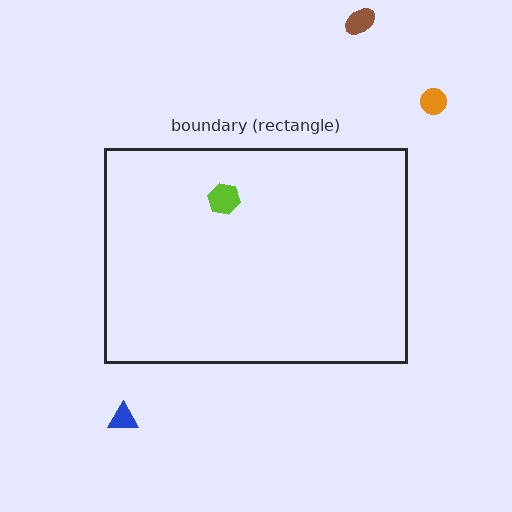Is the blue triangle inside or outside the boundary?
Outside.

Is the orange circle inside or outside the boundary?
Outside.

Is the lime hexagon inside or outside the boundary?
Inside.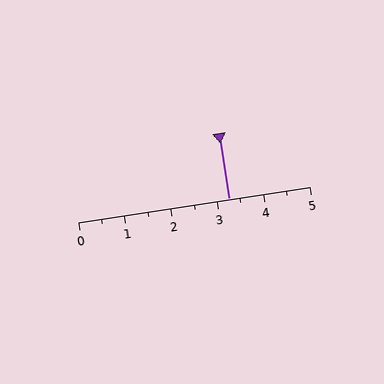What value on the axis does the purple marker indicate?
The marker indicates approximately 3.2.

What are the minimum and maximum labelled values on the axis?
The axis runs from 0 to 5.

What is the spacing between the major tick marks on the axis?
The major ticks are spaced 1 apart.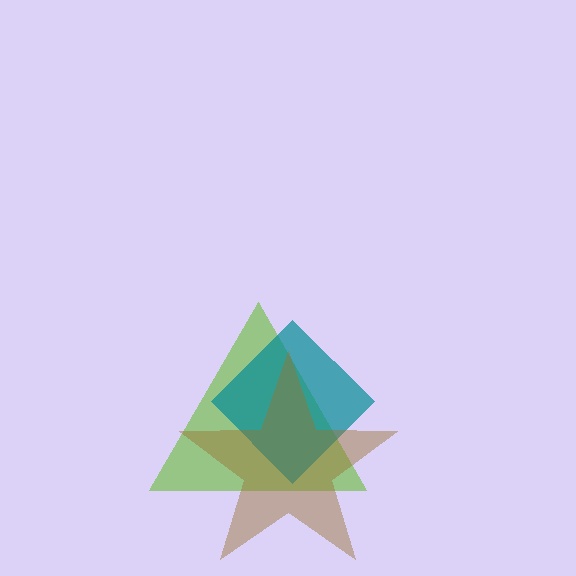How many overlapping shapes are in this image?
There are 3 overlapping shapes in the image.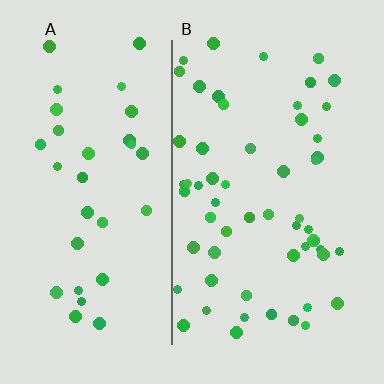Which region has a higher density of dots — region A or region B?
B (the right).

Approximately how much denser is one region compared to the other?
Approximately 1.7× — region B over region A.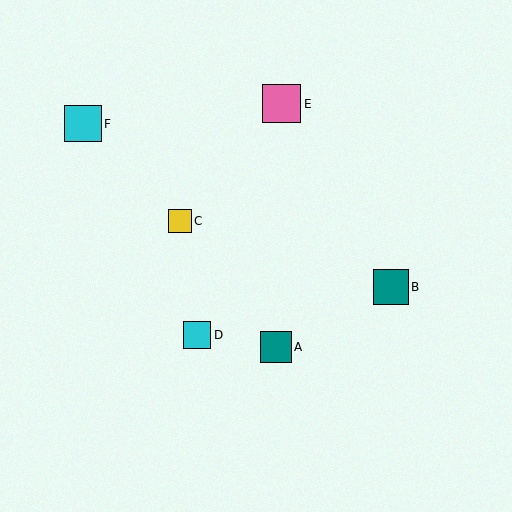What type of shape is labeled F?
Shape F is a cyan square.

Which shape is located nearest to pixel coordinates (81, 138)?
The cyan square (labeled F) at (83, 124) is nearest to that location.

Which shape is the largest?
The pink square (labeled E) is the largest.